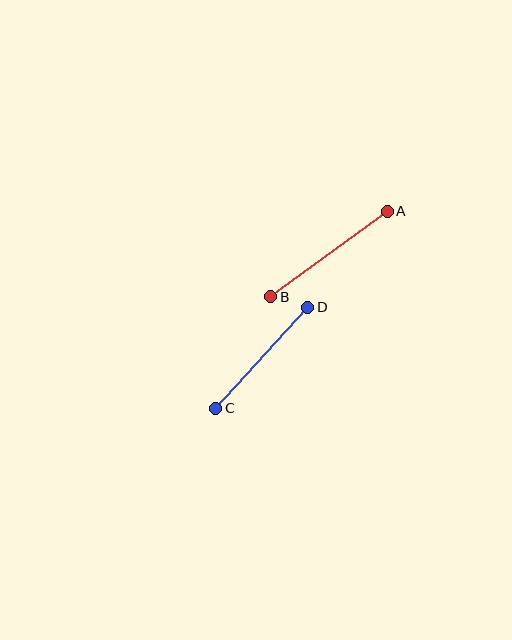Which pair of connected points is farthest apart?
Points A and B are farthest apart.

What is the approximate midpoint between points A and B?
The midpoint is at approximately (329, 254) pixels.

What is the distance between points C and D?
The distance is approximately 137 pixels.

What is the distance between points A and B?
The distance is approximately 144 pixels.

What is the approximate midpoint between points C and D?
The midpoint is at approximately (262, 358) pixels.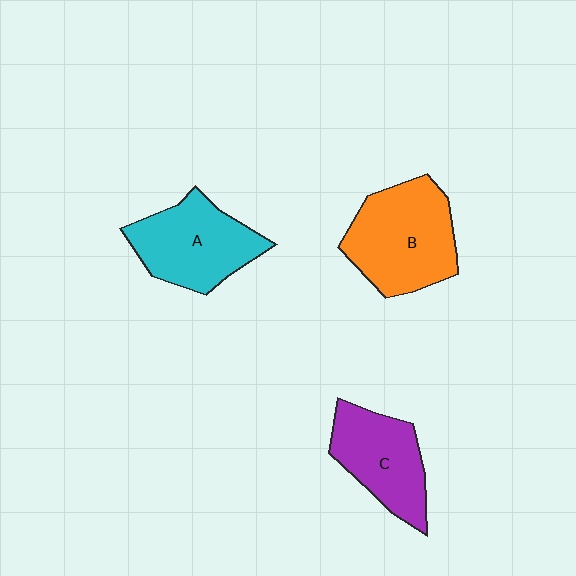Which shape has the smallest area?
Shape C (purple).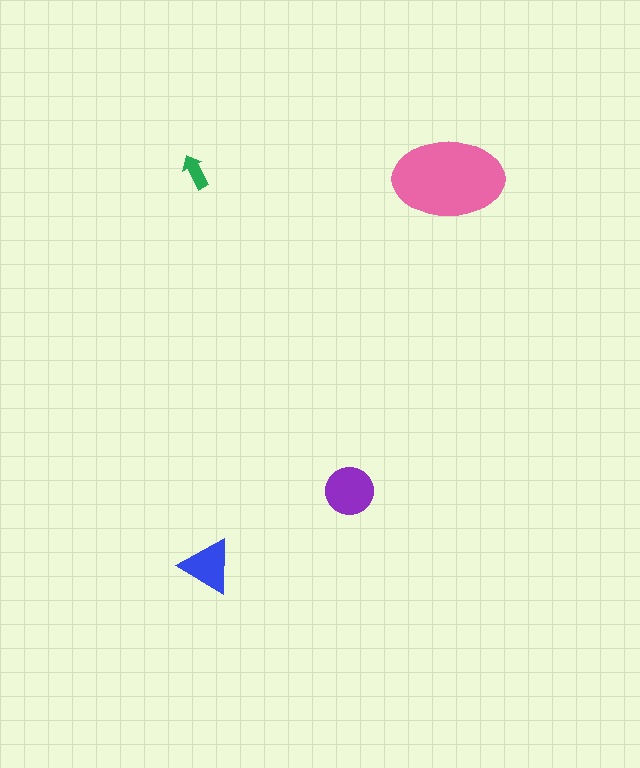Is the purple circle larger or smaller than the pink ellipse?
Smaller.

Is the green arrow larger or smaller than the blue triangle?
Smaller.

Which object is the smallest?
The green arrow.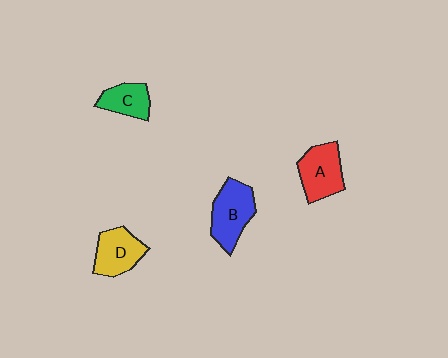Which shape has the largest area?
Shape B (blue).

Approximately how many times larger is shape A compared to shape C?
Approximately 1.4 times.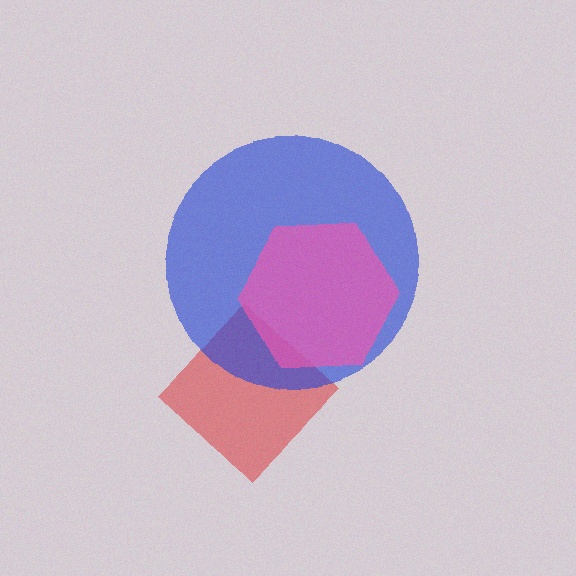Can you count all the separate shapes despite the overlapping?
Yes, there are 3 separate shapes.